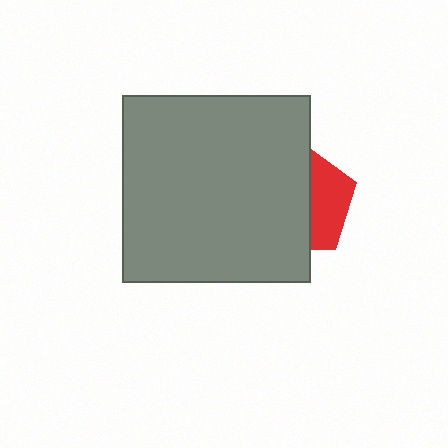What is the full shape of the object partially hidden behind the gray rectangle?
The partially hidden object is a red pentagon.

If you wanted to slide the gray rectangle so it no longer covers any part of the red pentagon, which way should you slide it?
Slide it left — that is the most direct way to separate the two shapes.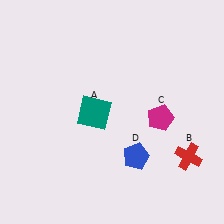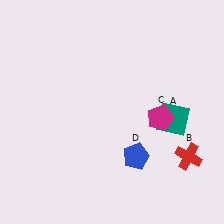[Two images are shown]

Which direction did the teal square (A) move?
The teal square (A) moved right.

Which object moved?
The teal square (A) moved right.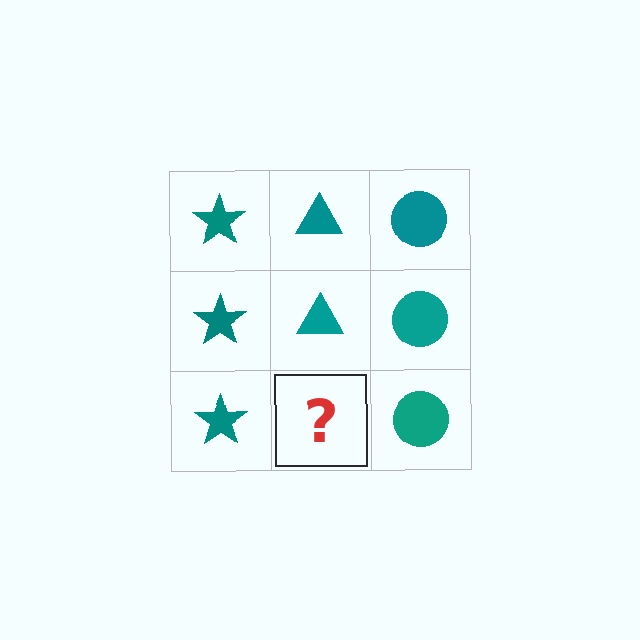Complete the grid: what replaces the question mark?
The question mark should be replaced with a teal triangle.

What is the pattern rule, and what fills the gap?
The rule is that each column has a consistent shape. The gap should be filled with a teal triangle.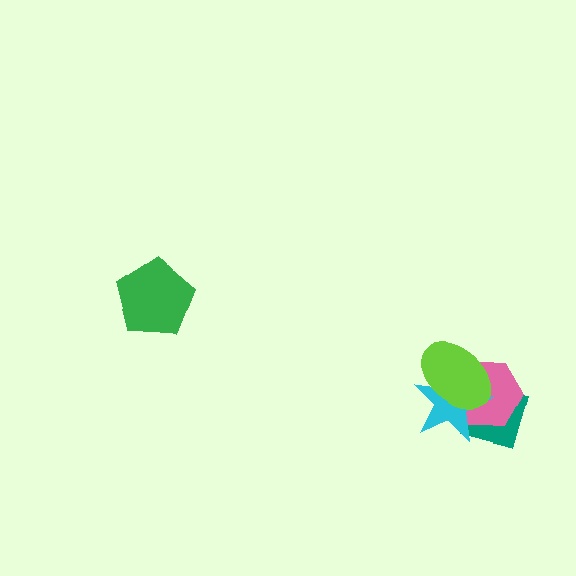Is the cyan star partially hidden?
Yes, it is partially covered by another shape.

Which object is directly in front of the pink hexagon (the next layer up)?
The cyan star is directly in front of the pink hexagon.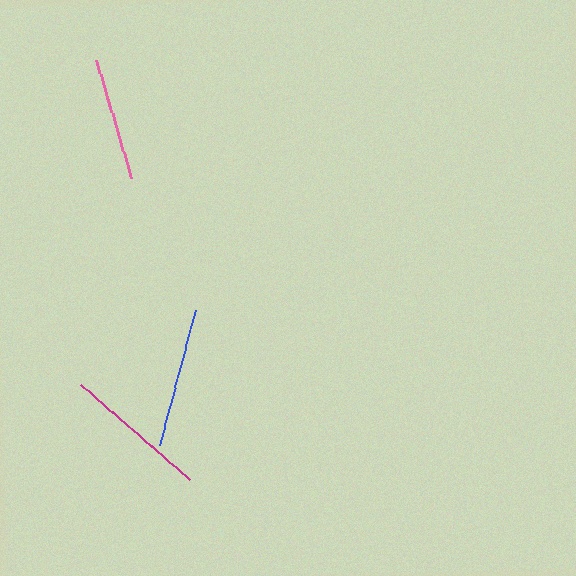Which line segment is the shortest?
The pink line is the shortest at approximately 124 pixels.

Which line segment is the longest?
The magenta line is the longest at approximately 144 pixels.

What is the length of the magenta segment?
The magenta segment is approximately 144 pixels long.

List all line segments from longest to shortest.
From longest to shortest: magenta, blue, pink.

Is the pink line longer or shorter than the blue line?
The blue line is longer than the pink line.